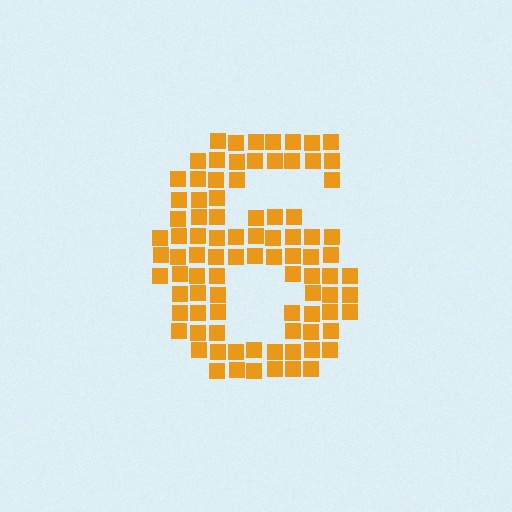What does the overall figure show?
The overall figure shows the digit 6.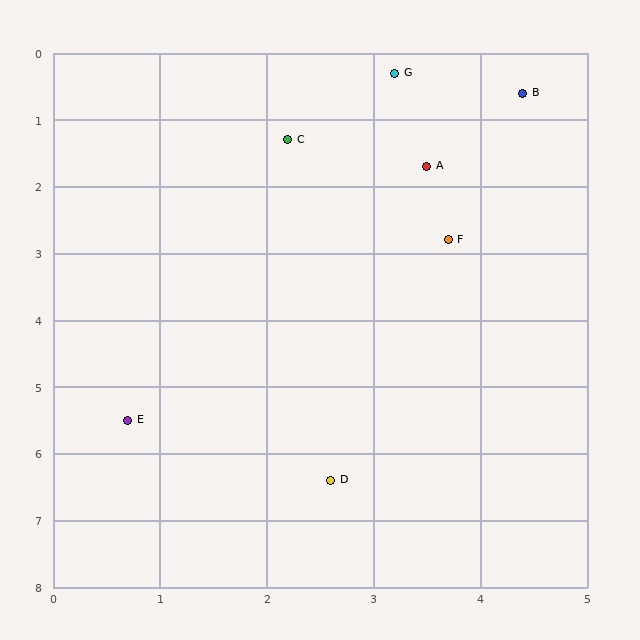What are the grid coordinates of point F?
Point F is at approximately (3.7, 2.8).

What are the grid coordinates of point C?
Point C is at approximately (2.2, 1.3).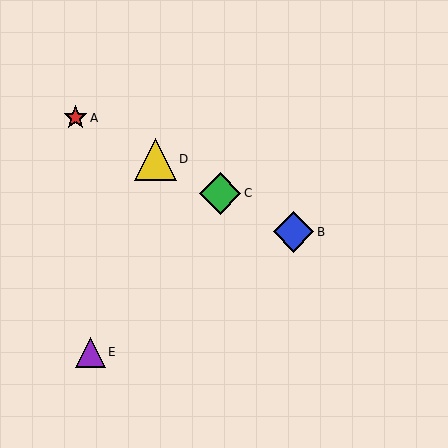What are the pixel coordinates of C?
Object C is at (220, 193).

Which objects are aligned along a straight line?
Objects A, B, C, D are aligned along a straight line.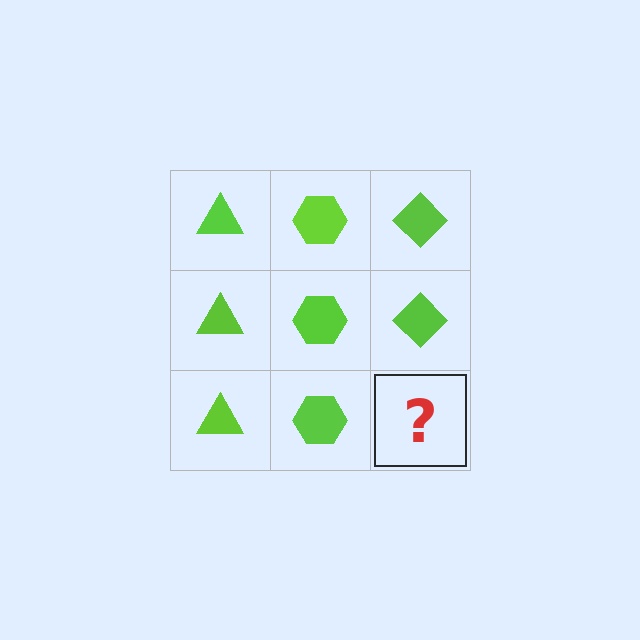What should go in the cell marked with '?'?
The missing cell should contain a lime diamond.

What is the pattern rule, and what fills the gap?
The rule is that each column has a consistent shape. The gap should be filled with a lime diamond.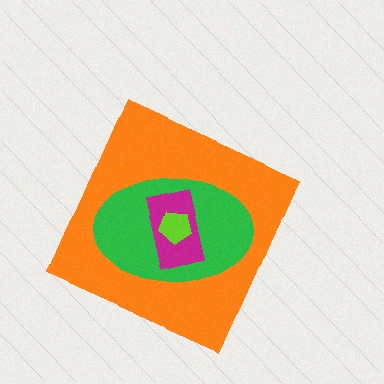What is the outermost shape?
The orange diamond.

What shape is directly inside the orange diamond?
The green ellipse.